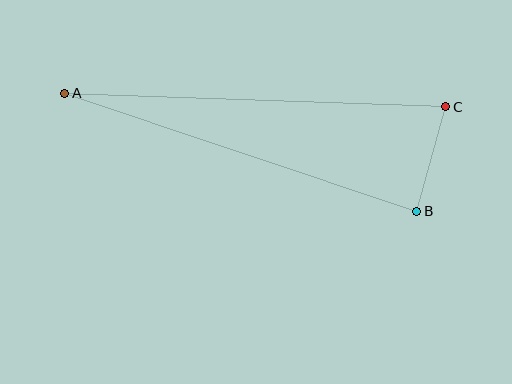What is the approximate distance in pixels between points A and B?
The distance between A and B is approximately 371 pixels.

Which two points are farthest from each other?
Points A and C are farthest from each other.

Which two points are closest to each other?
Points B and C are closest to each other.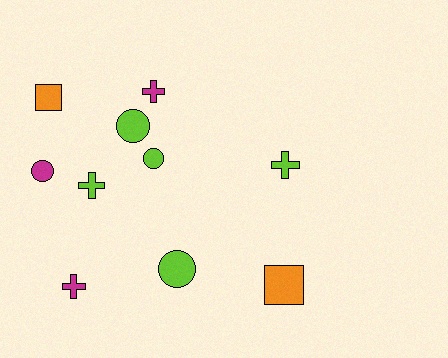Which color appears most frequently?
Lime, with 5 objects.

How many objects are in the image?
There are 10 objects.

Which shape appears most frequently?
Circle, with 4 objects.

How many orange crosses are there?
There are no orange crosses.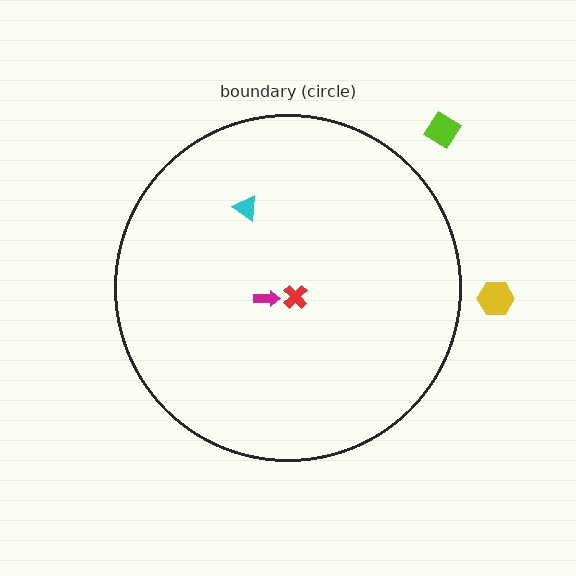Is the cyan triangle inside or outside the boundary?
Inside.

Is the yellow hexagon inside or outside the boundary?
Outside.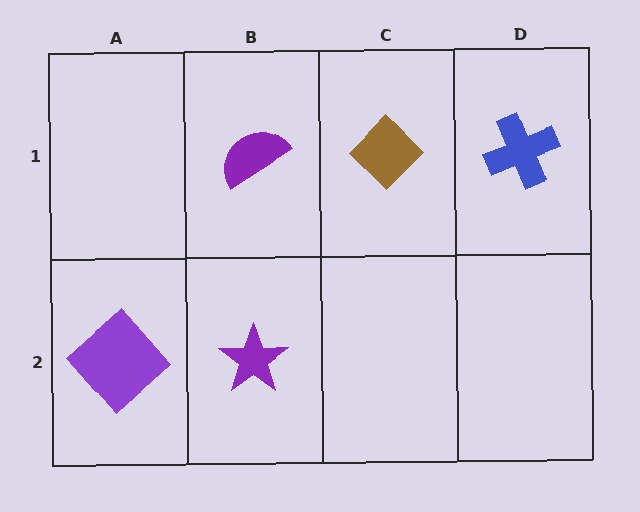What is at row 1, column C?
A brown diamond.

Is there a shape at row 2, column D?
No, that cell is empty.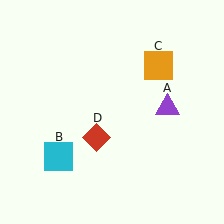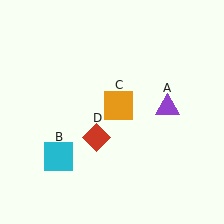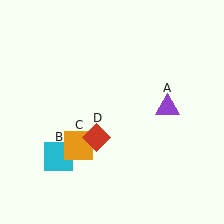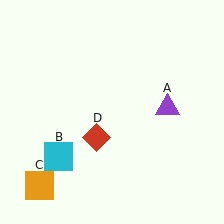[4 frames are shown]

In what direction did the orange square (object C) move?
The orange square (object C) moved down and to the left.